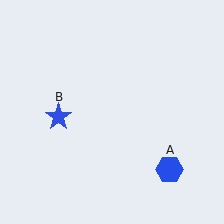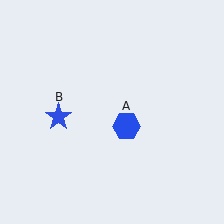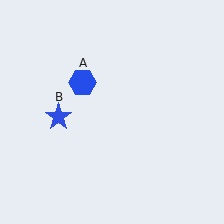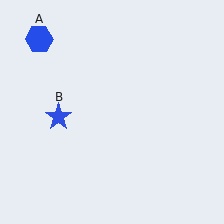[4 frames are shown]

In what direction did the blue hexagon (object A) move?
The blue hexagon (object A) moved up and to the left.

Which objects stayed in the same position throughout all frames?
Blue star (object B) remained stationary.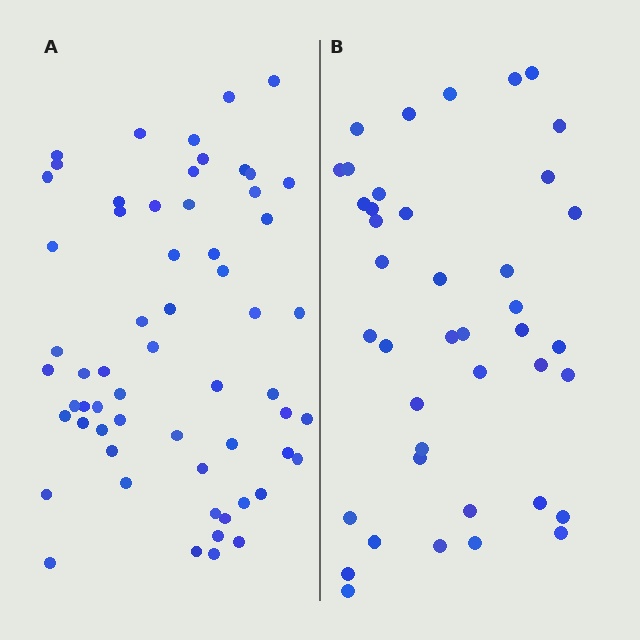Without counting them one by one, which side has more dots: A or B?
Region A (the left region) has more dots.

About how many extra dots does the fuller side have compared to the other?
Region A has approximately 20 more dots than region B.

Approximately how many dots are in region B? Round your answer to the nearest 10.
About 40 dots. (The exact count is 41, which rounds to 40.)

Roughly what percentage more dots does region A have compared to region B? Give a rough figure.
About 45% more.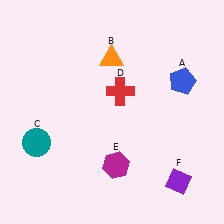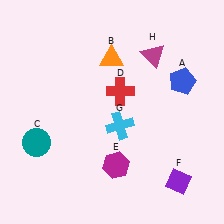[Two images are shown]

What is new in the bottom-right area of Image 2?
A cyan cross (G) was added in the bottom-right area of Image 2.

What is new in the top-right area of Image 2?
A magenta triangle (H) was added in the top-right area of Image 2.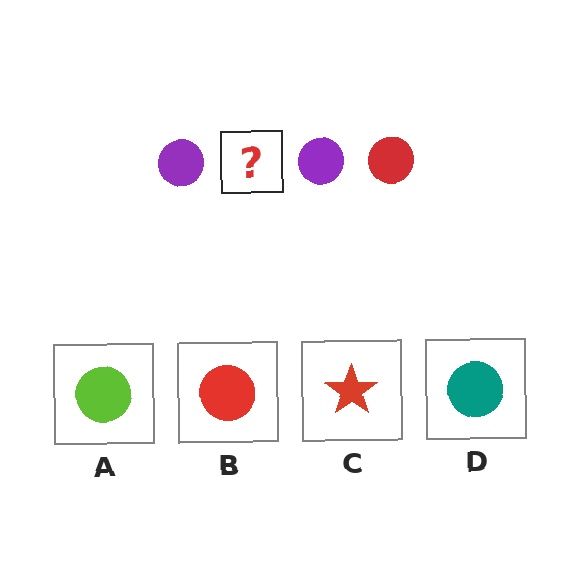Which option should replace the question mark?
Option B.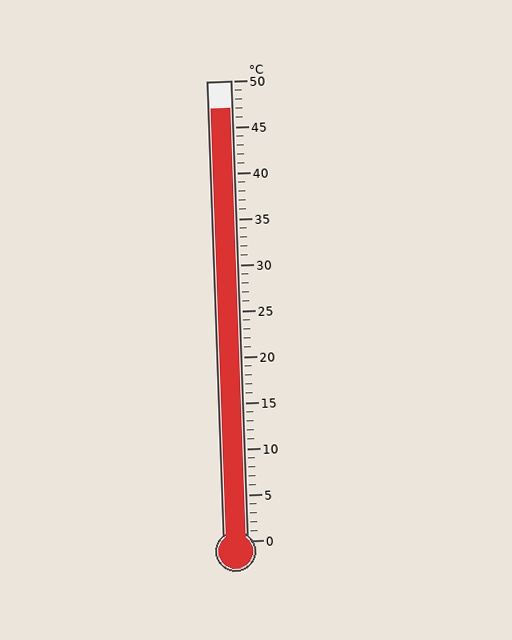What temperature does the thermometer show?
The thermometer shows approximately 47°C.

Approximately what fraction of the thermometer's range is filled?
The thermometer is filled to approximately 95% of its range.